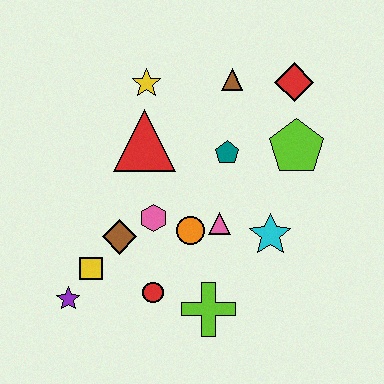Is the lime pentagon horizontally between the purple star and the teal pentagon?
No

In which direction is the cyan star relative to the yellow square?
The cyan star is to the right of the yellow square.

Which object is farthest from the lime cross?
The red diamond is farthest from the lime cross.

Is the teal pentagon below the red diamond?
Yes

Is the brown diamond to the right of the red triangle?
No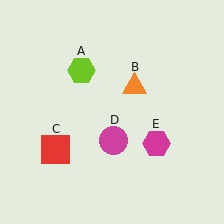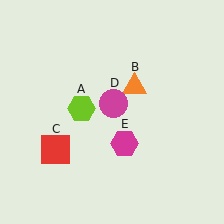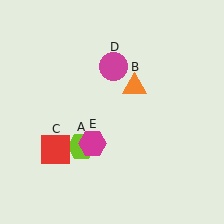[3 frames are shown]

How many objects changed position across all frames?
3 objects changed position: lime hexagon (object A), magenta circle (object D), magenta hexagon (object E).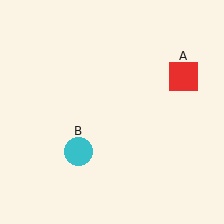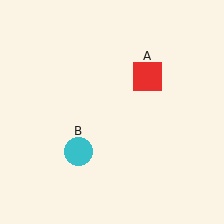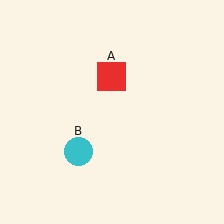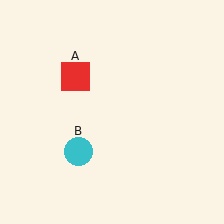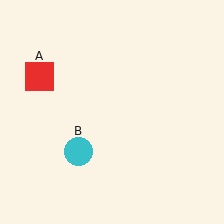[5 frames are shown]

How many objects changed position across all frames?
1 object changed position: red square (object A).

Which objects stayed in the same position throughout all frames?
Cyan circle (object B) remained stationary.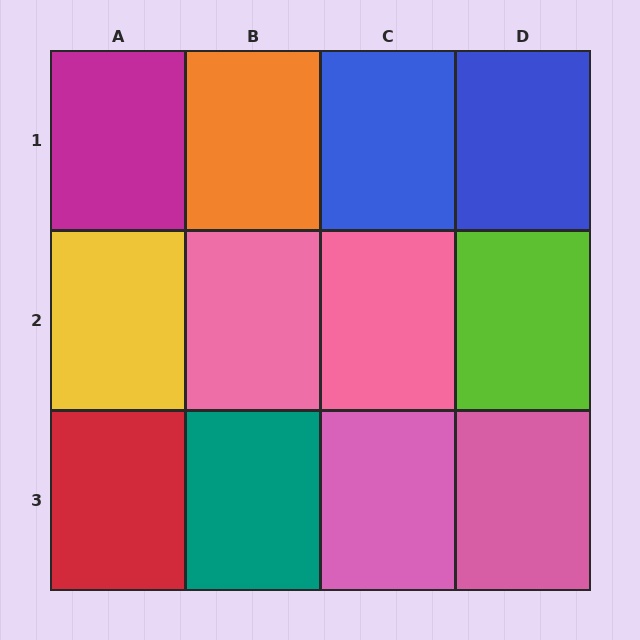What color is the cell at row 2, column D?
Lime.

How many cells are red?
1 cell is red.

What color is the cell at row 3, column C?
Pink.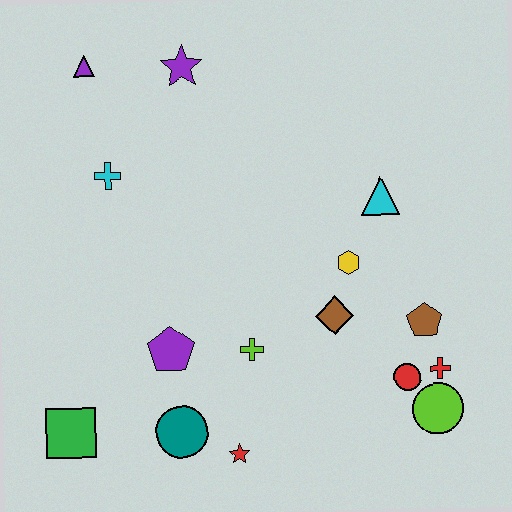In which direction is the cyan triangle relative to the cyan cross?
The cyan triangle is to the right of the cyan cross.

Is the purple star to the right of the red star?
No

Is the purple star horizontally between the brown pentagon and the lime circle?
No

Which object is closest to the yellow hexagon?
The brown diamond is closest to the yellow hexagon.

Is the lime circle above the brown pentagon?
No